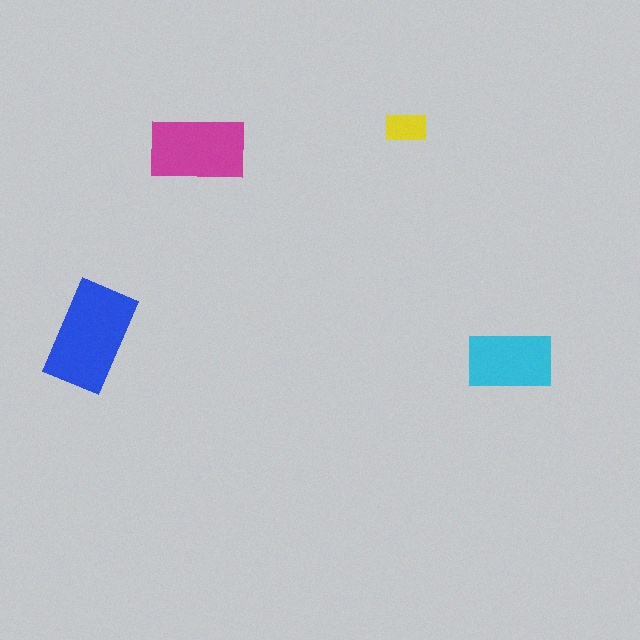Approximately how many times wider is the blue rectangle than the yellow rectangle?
About 2.5 times wider.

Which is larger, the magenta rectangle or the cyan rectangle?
The magenta one.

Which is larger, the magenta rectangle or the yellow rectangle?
The magenta one.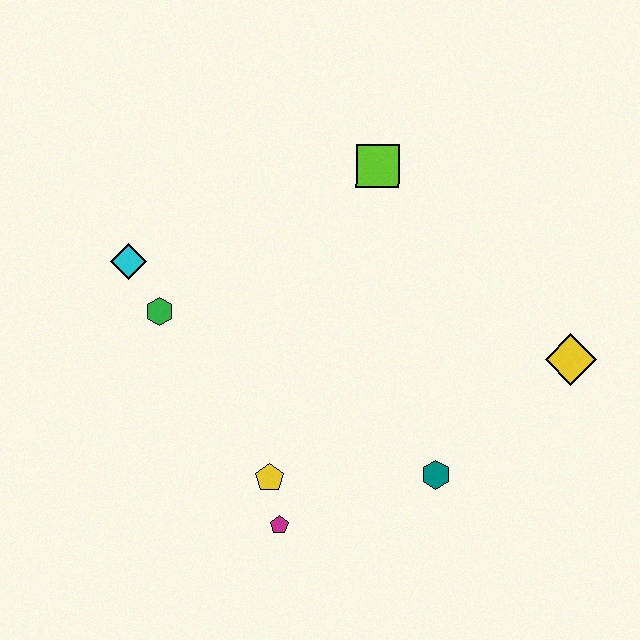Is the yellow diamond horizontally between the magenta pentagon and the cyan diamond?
No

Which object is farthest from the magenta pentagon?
The lime square is farthest from the magenta pentagon.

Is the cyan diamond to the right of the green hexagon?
No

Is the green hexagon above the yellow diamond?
Yes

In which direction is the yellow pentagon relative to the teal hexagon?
The yellow pentagon is to the left of the teal hexagon.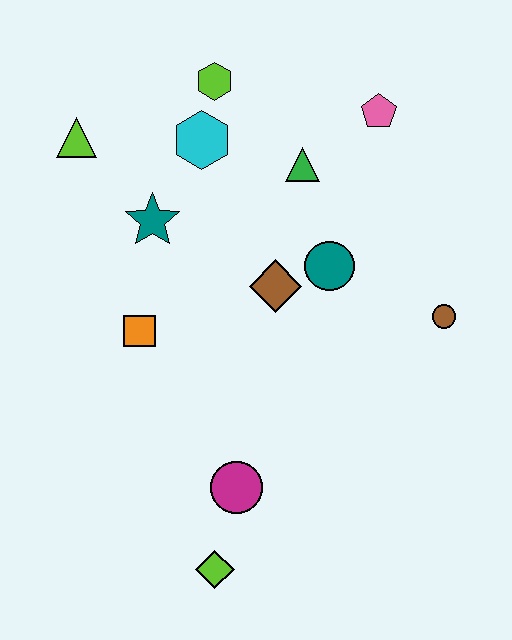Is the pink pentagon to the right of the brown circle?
No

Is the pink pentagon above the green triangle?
Yes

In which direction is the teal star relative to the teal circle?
The teal star is to the left of the teal circle.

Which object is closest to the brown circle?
The teal circle is closest to the brown circle.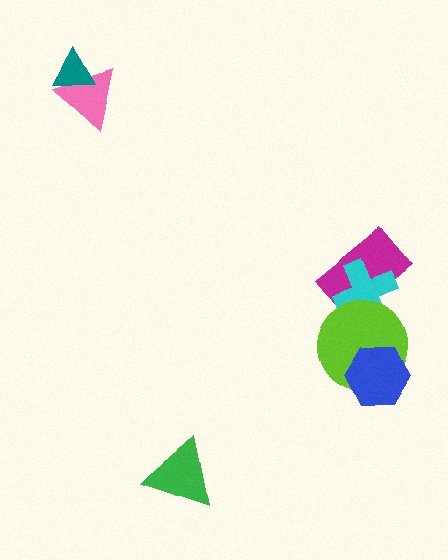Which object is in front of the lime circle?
The blue hexagon is in front of the lime circle.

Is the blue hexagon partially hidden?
No, no other shape covers it.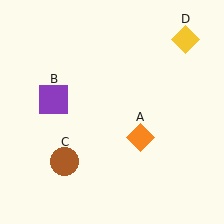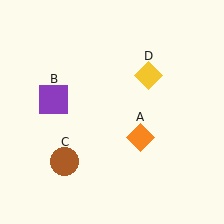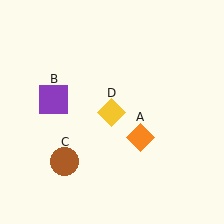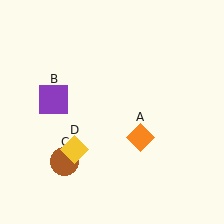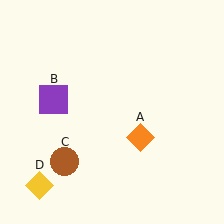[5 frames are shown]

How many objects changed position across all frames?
1 object changed position: yellow diamond (object D).